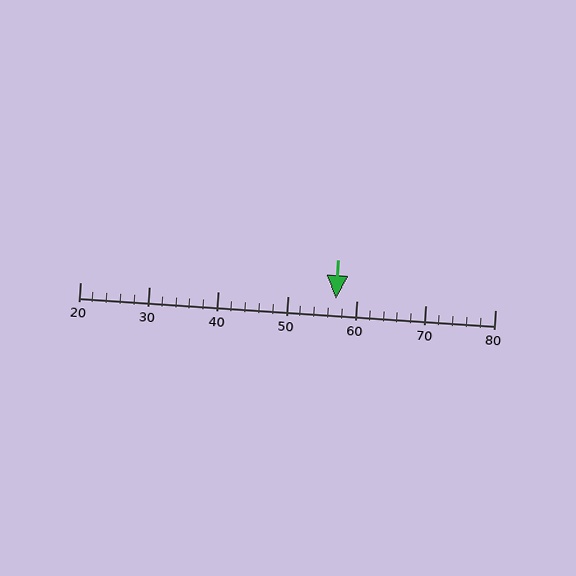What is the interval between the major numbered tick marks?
The major tick marks are spaced 10 units apart.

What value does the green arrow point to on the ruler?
The green arrow points to approximately 57.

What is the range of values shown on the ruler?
The ruler shows values from 20 to 80.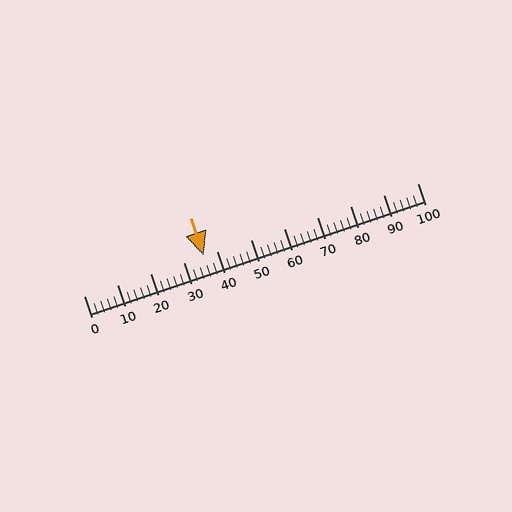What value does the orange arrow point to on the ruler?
The orange arrow points to approximately 36.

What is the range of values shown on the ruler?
The ruler shows values from 0 to 100.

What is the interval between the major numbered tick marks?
The major tick marks are spaced 10 units apart.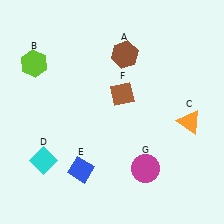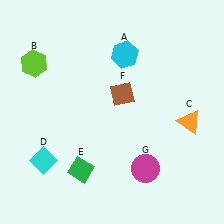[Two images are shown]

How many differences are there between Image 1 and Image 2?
There are 2 differences between the two images.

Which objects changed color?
A changed from brown to cyan. E changed from blue to green.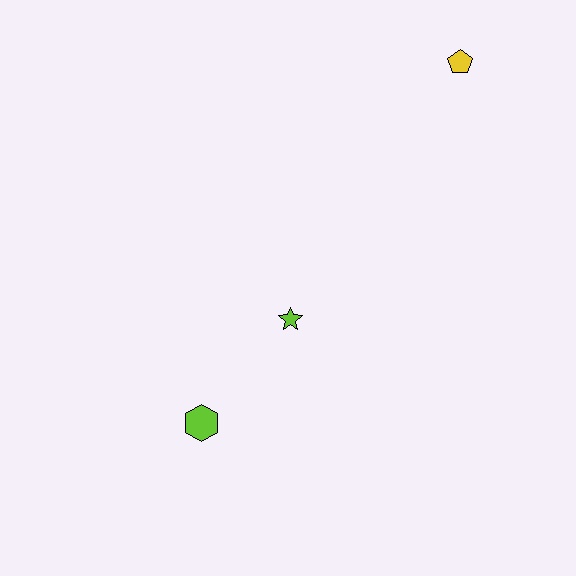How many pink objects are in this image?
There are no pink objects.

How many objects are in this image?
There are 3 objects.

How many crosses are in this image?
There are no crosses.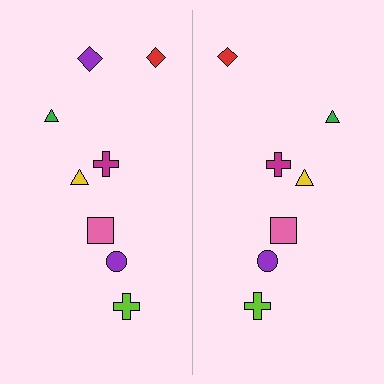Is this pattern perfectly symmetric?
No, the pattern is not perfectly symmetric. A purple diamond is missing from the right side.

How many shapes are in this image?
There are 15 shapes in this image.